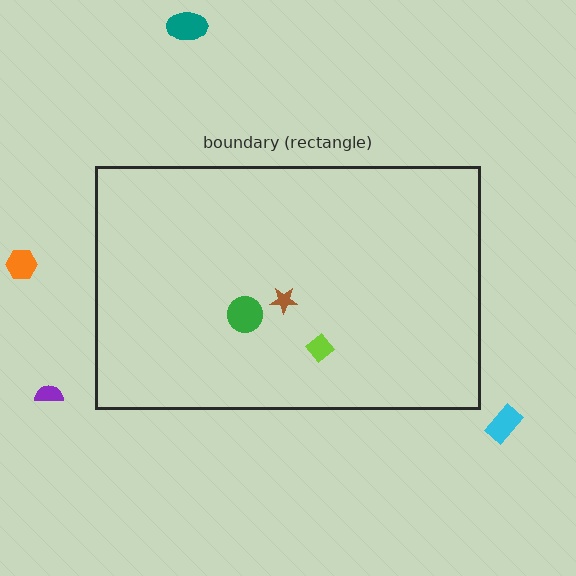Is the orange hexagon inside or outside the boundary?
Outside.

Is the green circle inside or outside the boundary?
Inside.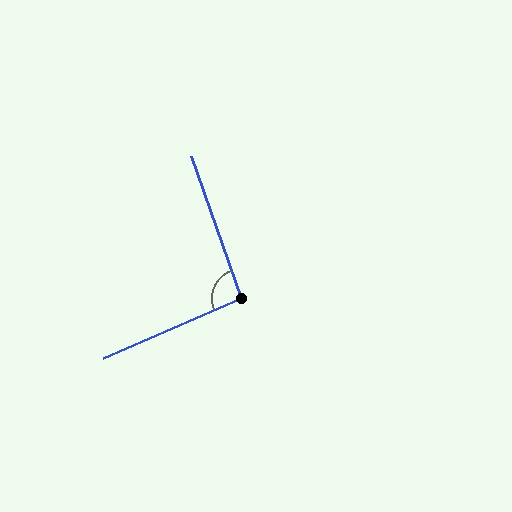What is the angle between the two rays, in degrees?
Approximately 94 degrees.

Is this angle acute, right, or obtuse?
It is approximately a right angle.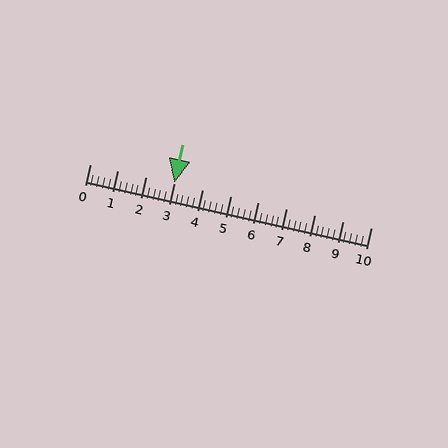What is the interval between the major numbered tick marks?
The major tick marks are spaced 1 units apart.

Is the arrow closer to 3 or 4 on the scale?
The arrow is closer to 3.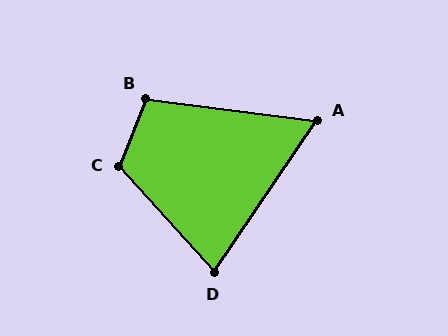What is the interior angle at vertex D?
Approximately 76 degrees (acute).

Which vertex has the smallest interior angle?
A, at approximately 63 degrees.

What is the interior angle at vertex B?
Approximately 104 degrees (obtuse).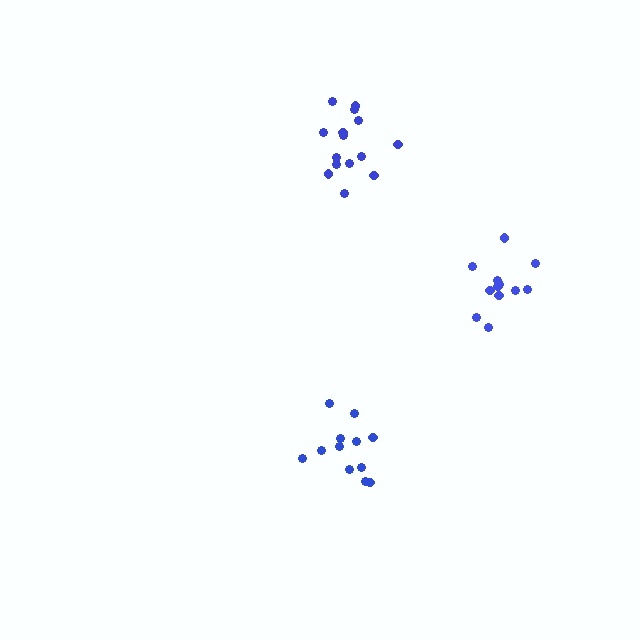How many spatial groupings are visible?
There are 3 spatial groupings.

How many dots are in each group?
Group 1: 12 dots, Group 2: 12 dots, Group 3: 15 dots (39 total).